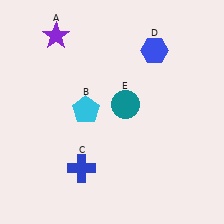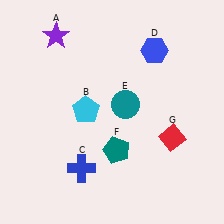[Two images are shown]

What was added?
A teal pentagon (F), a red diamond (G) were added in Image 2.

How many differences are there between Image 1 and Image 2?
There are 2 differences between the two images.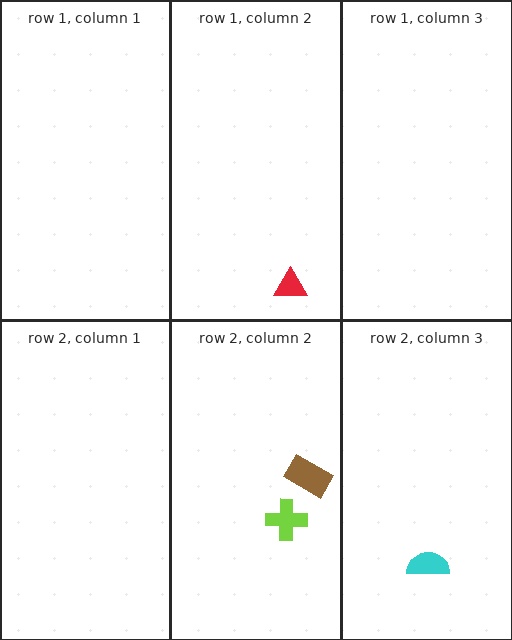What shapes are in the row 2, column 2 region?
The brown rectangle, the lime cross.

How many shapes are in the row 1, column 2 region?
1.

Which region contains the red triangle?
The row 1, column 2 region.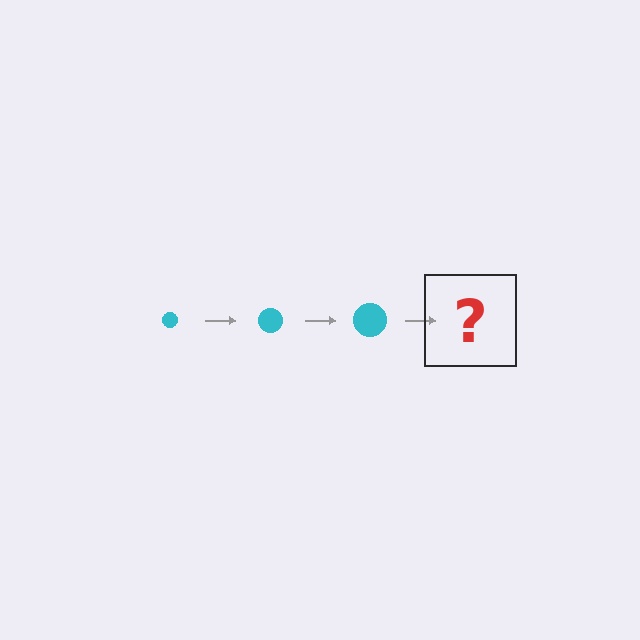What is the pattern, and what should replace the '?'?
The pattern is that the circle gets progressively larger each step. The '?' should be a cyan circle, larger than the previous one.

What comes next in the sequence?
The next element should be a cyan circle, larger than the previous one.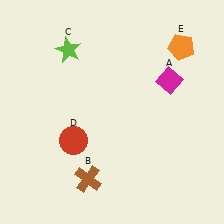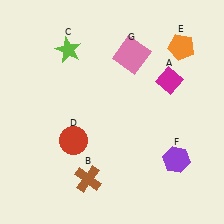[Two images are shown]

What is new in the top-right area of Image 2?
A pink square (G) was added in the top-right area of Image 2.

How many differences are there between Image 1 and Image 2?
There are 2 differences between the two images.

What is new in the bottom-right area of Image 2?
A purple hexagon (F) was added in the bottom-right area of Image 2.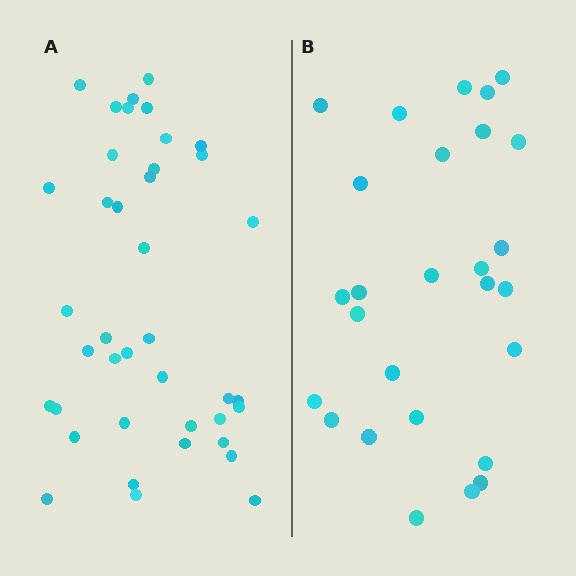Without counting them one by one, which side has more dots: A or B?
Region A (the left region) has more dots.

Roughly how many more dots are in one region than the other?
Region A has approximately 15 more dots than region B.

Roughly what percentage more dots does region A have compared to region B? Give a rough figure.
About 50% more.